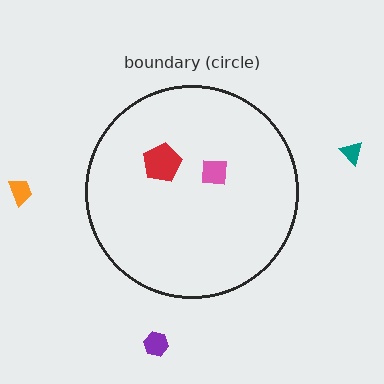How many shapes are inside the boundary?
2 inside, 3 outside.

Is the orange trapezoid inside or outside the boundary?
Outside.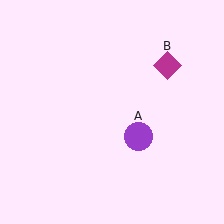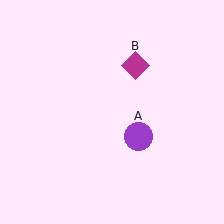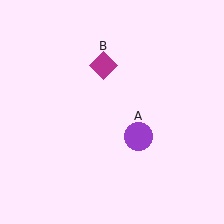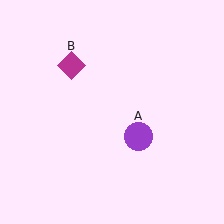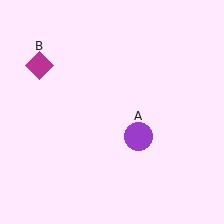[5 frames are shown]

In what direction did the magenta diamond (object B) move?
The magenta diamond (object B) moved left.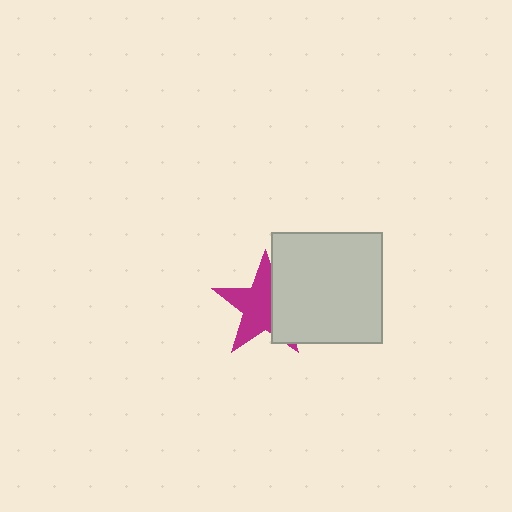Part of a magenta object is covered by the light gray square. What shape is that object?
It is a star.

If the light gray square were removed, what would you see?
You would see the complete magenta star.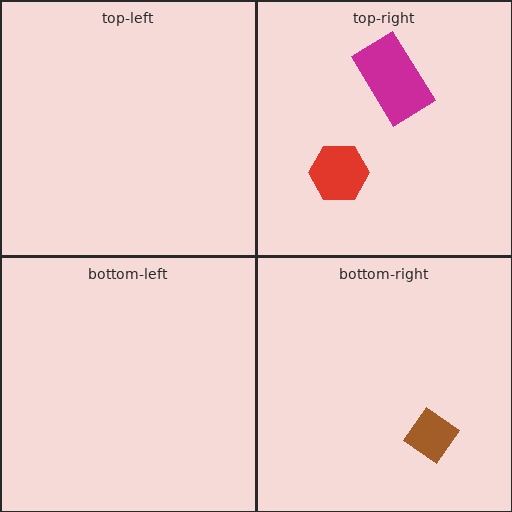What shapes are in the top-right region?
The magenta rectangle, the red hexagon.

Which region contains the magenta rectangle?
The top-right region.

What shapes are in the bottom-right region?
The brown diamond.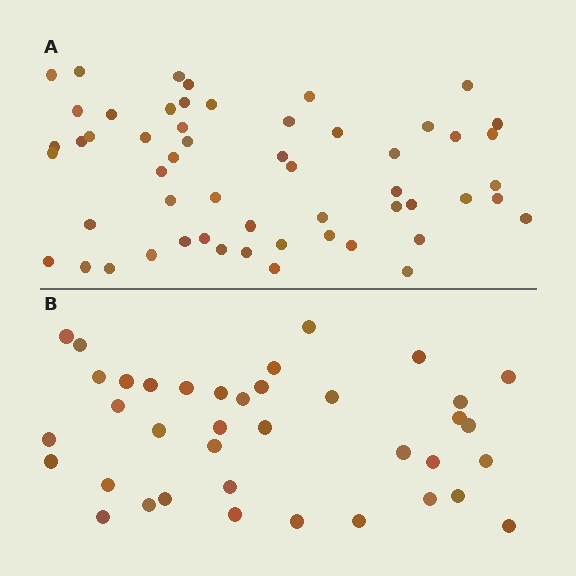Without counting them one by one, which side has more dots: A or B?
Region A (the top region) has more dots.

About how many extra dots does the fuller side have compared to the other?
Region A has approximately 15 more dots than region B.